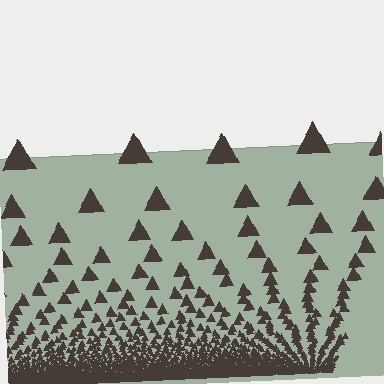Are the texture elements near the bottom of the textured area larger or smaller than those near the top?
Smaller. The gradient is inverted — elements near the bottom are smaller and denser.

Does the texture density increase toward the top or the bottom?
Density increases toward the bottom.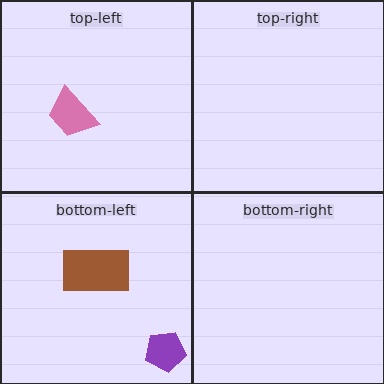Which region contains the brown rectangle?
The bottom-left region.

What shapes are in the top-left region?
The pink trapezoid.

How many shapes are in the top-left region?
1.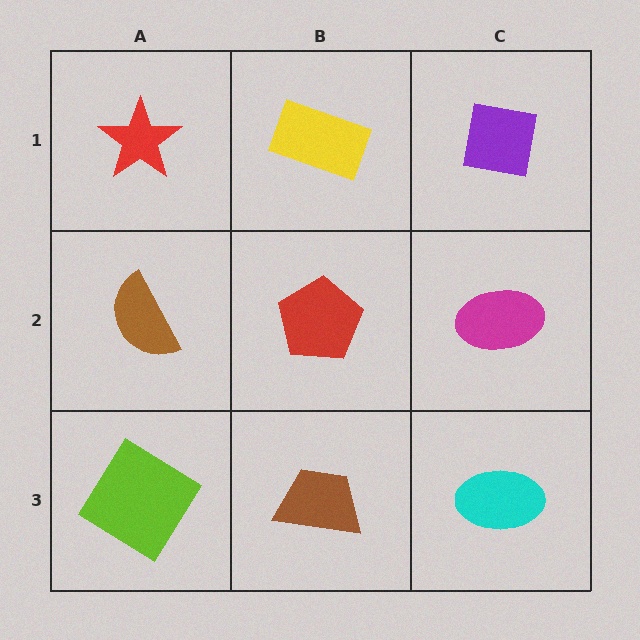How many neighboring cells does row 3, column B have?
3.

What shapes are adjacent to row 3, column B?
A red pentagon (row 2, column B), a lime diamond (row 3, column A), a cyan ellipse (row 3, column C).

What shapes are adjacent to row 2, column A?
A red star (row 1, column A), a lime diamond (row 3, column A), a red pentagon (row 2, column B).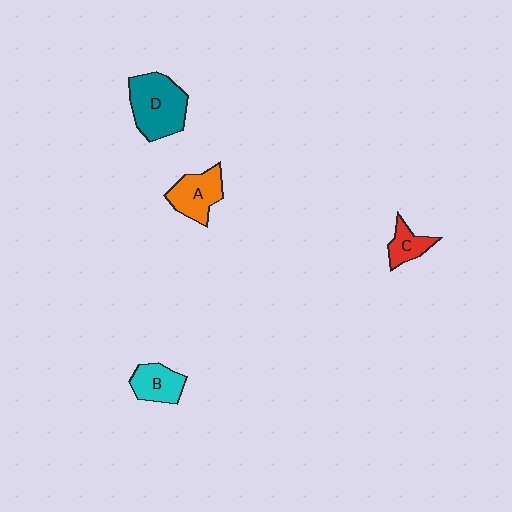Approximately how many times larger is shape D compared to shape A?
Approximately 1.5 times.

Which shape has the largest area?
Shape D (teal).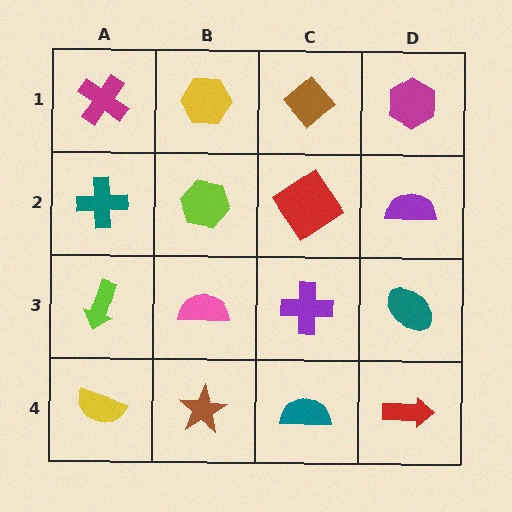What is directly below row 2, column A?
A lime arrow.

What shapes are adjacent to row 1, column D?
A purple semicircle (row 2, column D), a brown diamond (row 1, column C).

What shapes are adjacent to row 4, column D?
A teal ellipse (row 3, column D), a teal semicircle (row 4, column C).